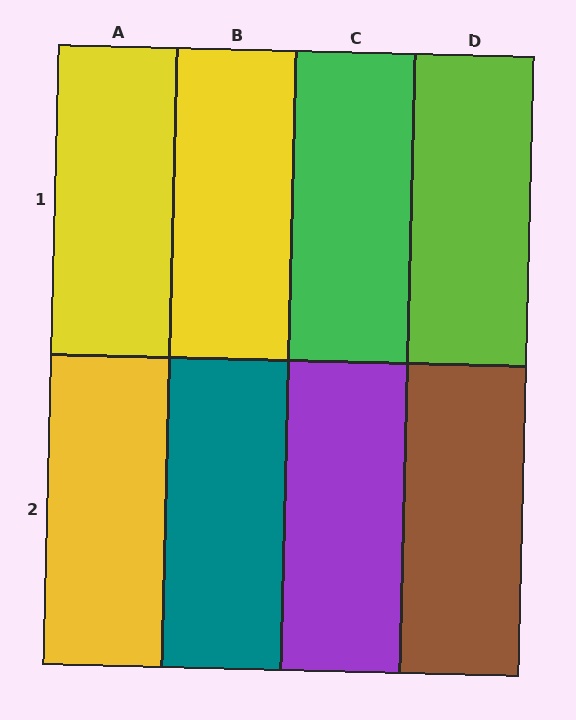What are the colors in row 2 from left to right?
Yellow, teal, purple, brown.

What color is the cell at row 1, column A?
Yellow.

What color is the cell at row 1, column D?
Lime.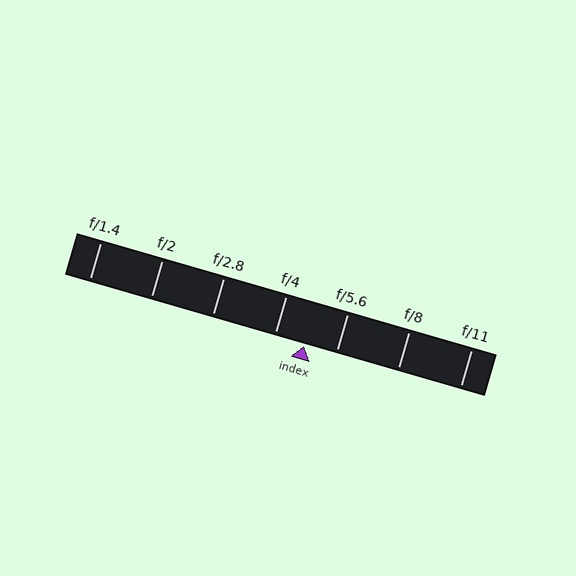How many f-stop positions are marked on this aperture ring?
There are 7 f-stop positions marked.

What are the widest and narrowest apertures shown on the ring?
The widest aperture shown is f/1.4 and the narrowest is f/11.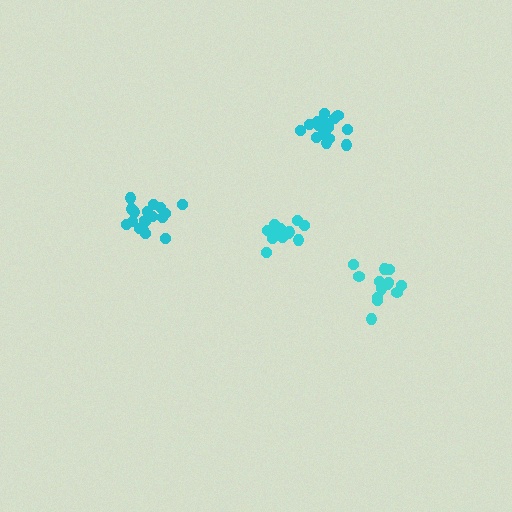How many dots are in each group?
Group 1: 19 dots, Group 2: 18 dots, Group 3: 14 dots, Group 4: 14 dots (65 total).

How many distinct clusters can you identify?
There are 4 distinct clusters.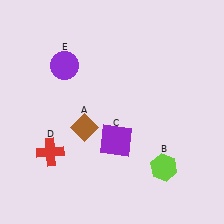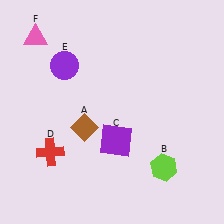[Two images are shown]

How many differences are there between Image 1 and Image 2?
There is 1 difference between the two images.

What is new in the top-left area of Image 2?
A pink triangle (F) was added in the top-left area of Image 2.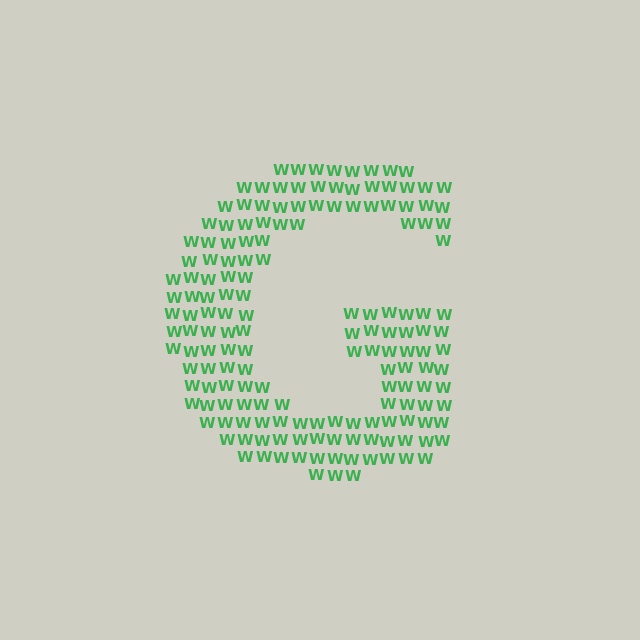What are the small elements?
The small elements are letter W's.